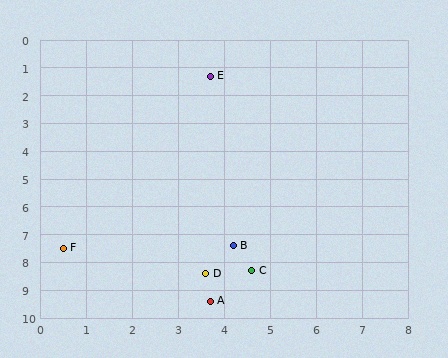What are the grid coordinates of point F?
Point F is at approximately (0.5, 7.5).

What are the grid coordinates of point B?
Point B is at approximately (4.2, 7.4).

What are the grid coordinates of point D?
Point D is at approximately (3.6, 8.4).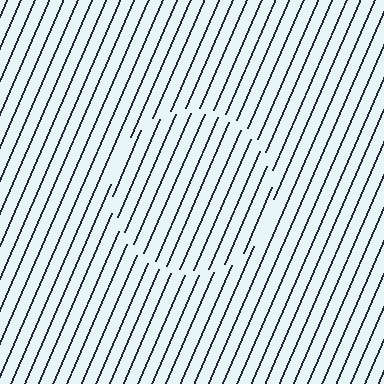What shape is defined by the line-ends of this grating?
An illusory circle. The interior of the shape contains the same grating, shifted by half a period — the contour is defined by the phase discontinuity where line-ends from the inner and outer gratings abut.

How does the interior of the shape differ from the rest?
The interior of the shape contains the same grating, shifted by half a period — the contour is defined by the phase discontinuity where line-ends from the inner and outer gratings abut.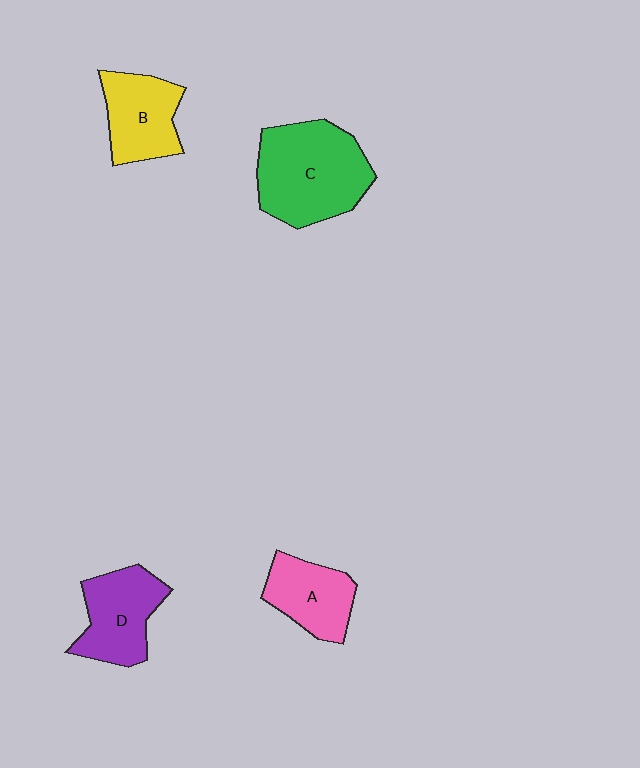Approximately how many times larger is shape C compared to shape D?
Approximately 1.5 times.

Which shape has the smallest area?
Shape A (pink).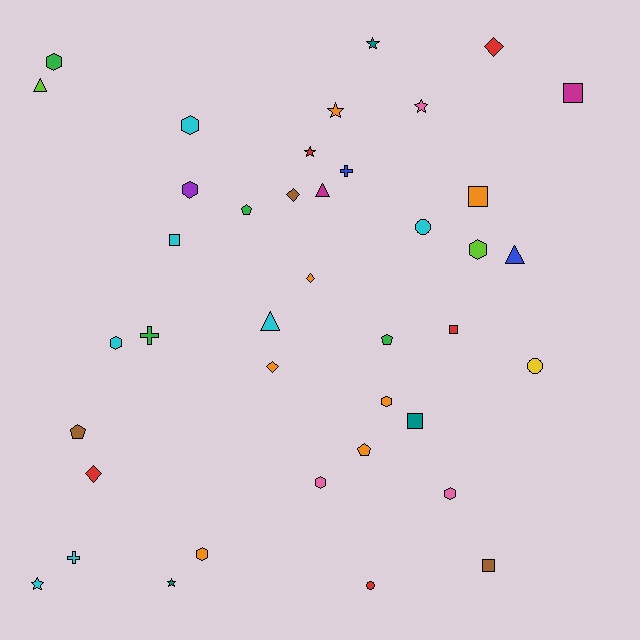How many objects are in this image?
There are 40 objects.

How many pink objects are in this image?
There are 3 pink objects.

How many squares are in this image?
There are 6 squares.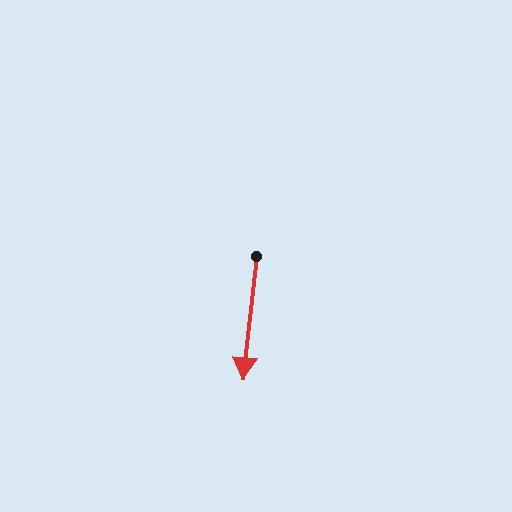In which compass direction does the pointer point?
South.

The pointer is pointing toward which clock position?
Roughly 6 o'clock.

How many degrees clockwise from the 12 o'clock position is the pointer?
Approximately 186 degrees.